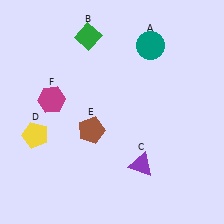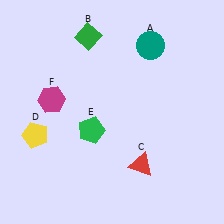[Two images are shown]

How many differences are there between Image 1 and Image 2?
There are 2 differences between the two images.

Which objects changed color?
C changed from purple to red. E changed from brown to green.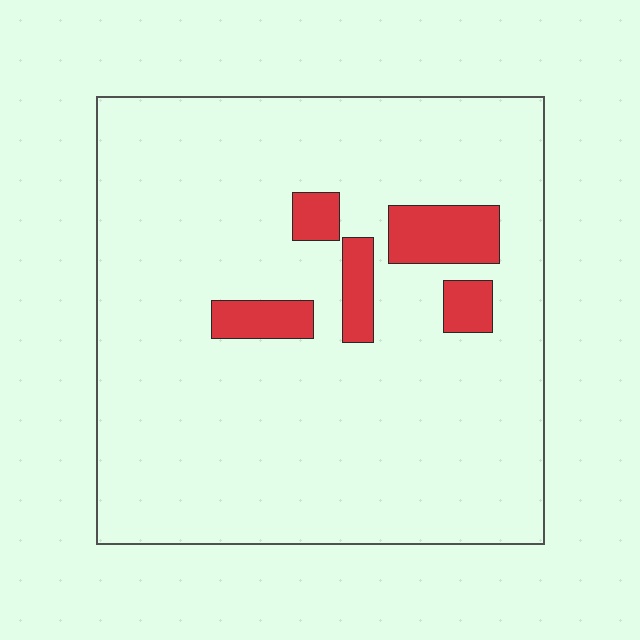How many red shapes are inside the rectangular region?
5.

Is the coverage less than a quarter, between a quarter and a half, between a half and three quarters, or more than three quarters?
Less than a quarter.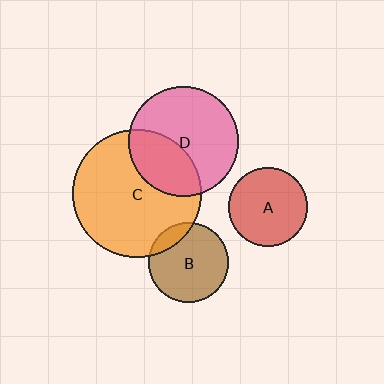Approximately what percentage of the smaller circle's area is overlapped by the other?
Approximately 35%.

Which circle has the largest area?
Circle C (orange).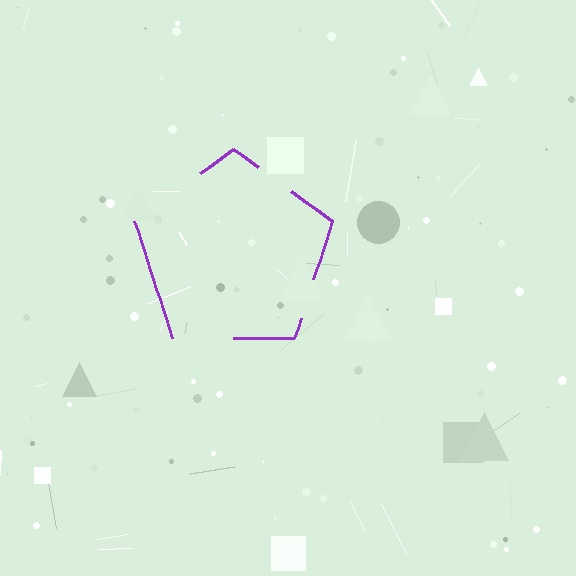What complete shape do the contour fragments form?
The contour fragments form a pentagon.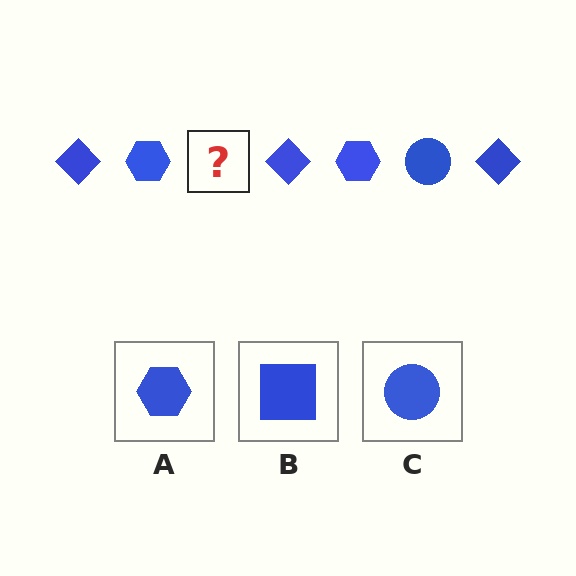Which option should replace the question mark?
Option C.